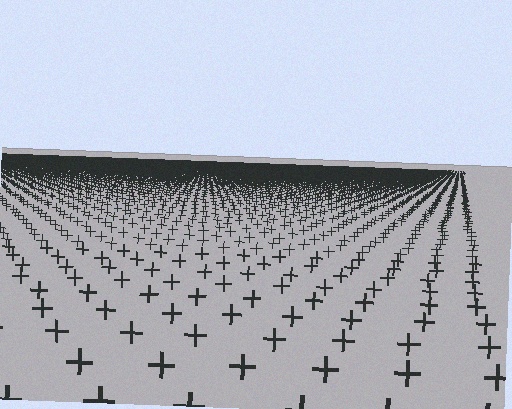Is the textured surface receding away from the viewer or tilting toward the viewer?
The surface is receding away from the viewer. Texture elements get smaller and denser toward the top.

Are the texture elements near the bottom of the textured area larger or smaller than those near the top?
Larger. Near the bottom, elements are closer to the viewer and appear at a bigger on-screen size.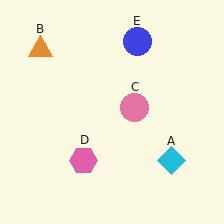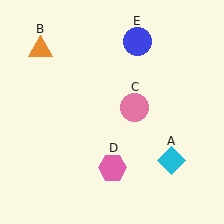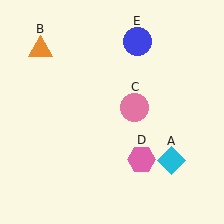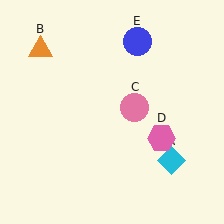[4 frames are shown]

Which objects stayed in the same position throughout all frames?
Cyan diamond (object A) and orange triangle (object B) and pink circle (object C) and blue circle (object E) remained stationary.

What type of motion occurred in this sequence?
The pink hexagon (object D) rotated counterclockwise around the center of the scene.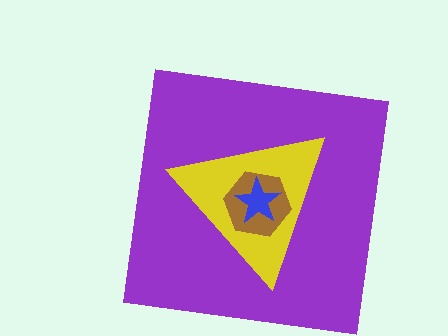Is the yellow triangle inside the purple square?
Yes.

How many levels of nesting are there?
4.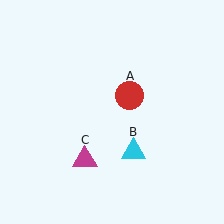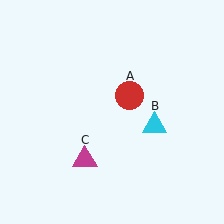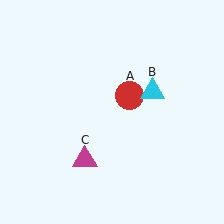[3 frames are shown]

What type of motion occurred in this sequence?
The cyan triangle (object B) rotated counterclockwise around the center of the scene.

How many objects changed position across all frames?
1 object changed position: cyan triangle (object B).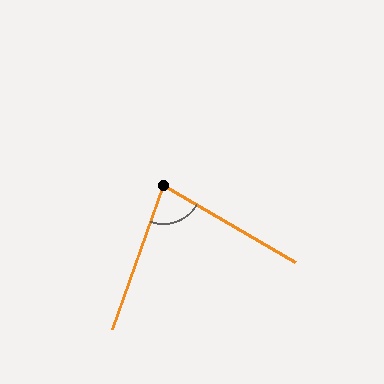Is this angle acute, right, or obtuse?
It is acute.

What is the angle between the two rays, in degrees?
Approximately 79 degrees.